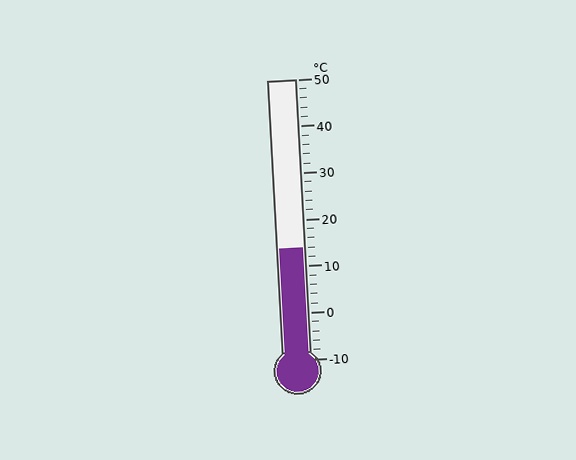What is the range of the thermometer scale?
The thermometer scale ranges from -10°C to 50°C.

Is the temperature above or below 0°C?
The temperature is above 0°C.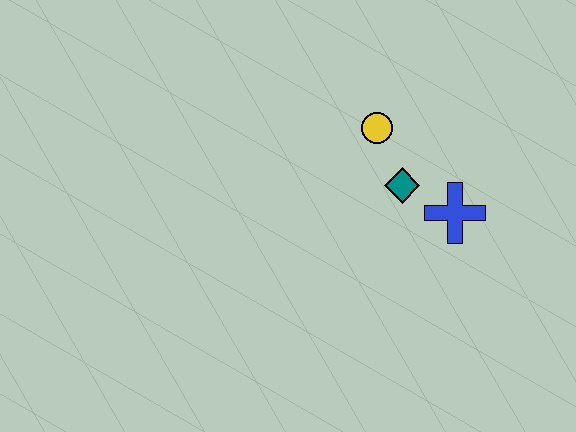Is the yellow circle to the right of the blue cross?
No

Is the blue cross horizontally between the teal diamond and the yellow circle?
No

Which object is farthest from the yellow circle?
The blue cross is farthest from the yellow circle.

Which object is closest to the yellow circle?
The teal diamond is closest to the yellow circle.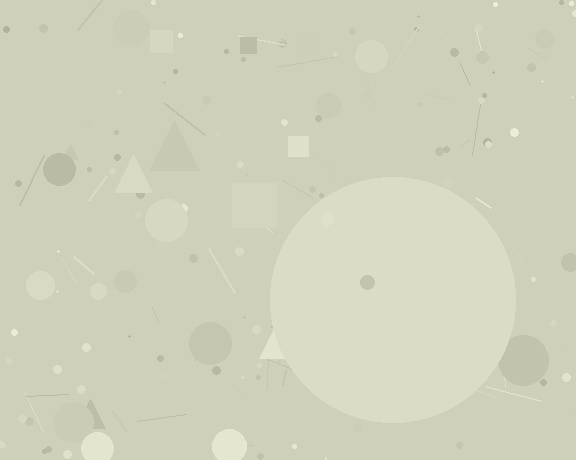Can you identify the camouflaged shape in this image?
The camouflaged shape is a circle.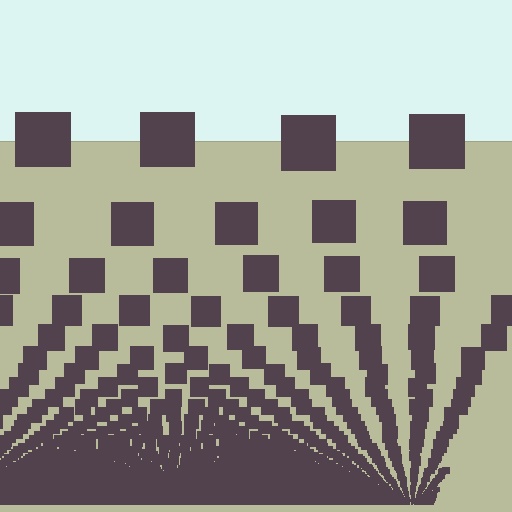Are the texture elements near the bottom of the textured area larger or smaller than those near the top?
Smaller. The gradient is inverted — elements near the bottom are smaller and denser.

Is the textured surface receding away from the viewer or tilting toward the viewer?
The surface appears to tilt toward the viewer. Texture elements get larger and sparser toward the top.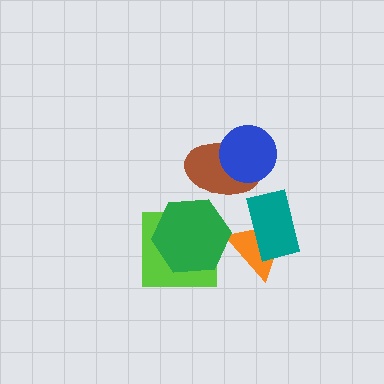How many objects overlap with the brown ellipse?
1 object overlaps with the brown ellipse.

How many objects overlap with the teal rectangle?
1 object overlaps with the teal rectangle.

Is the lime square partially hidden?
Yes, it is partially covered by another shape.